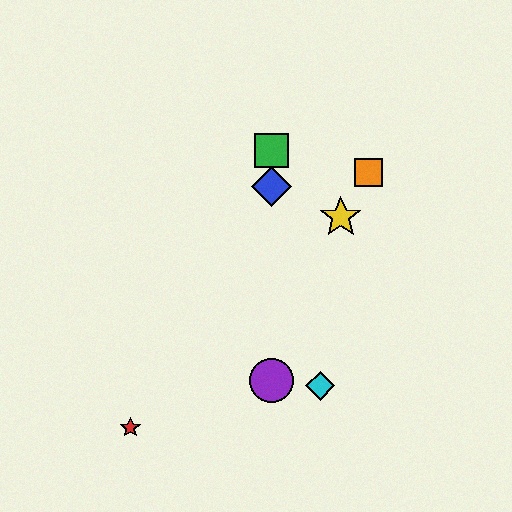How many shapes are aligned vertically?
3 shapes (the blue diamond, the green square, the purple circle) are aligned vertically.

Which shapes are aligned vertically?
The blue diamond, the green square, the purple circle are aligned vertically.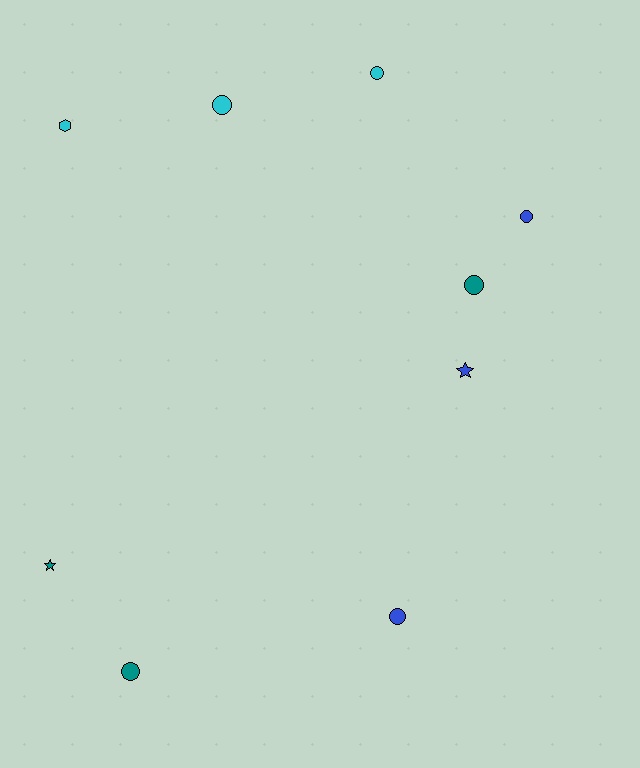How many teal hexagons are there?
There are no teal hexagons.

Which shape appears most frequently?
Circle, with 6 objects.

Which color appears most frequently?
Blue, with 3 objects.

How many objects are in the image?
There are 9 objects.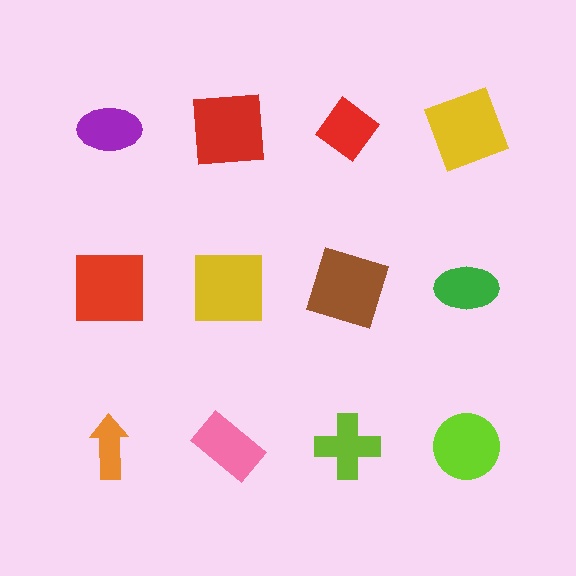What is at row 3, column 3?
A lime cross.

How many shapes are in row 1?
4 shapes.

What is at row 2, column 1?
A red square.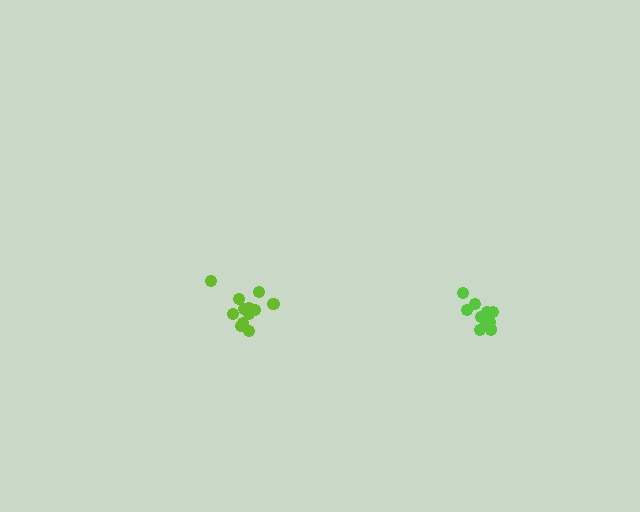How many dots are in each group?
Group 1: 12 dots, Group 2: 10 dots (22 total).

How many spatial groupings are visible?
There are 2 spatial groupings.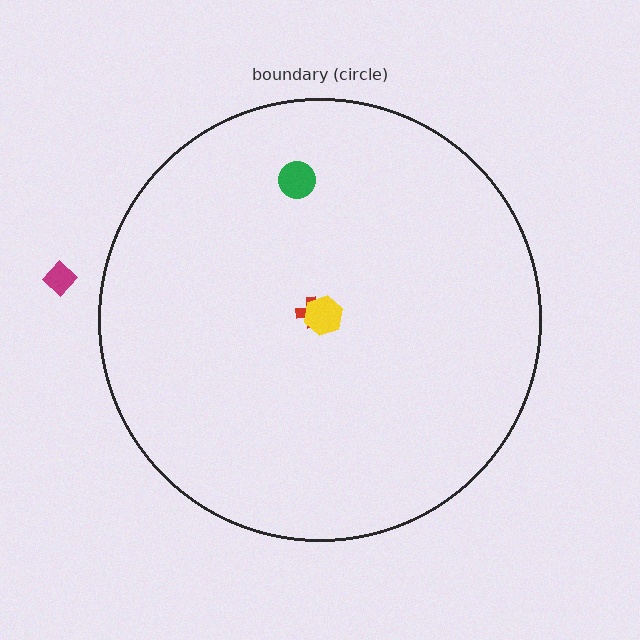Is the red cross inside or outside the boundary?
Inside.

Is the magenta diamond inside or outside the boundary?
Outside.